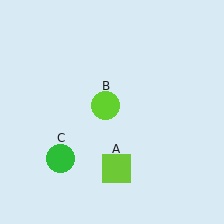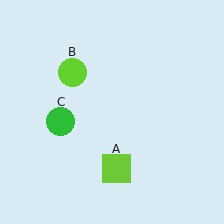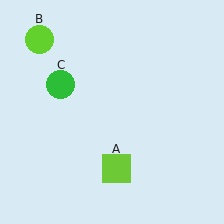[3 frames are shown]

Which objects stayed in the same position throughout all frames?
Lime square (object A) remained stationary.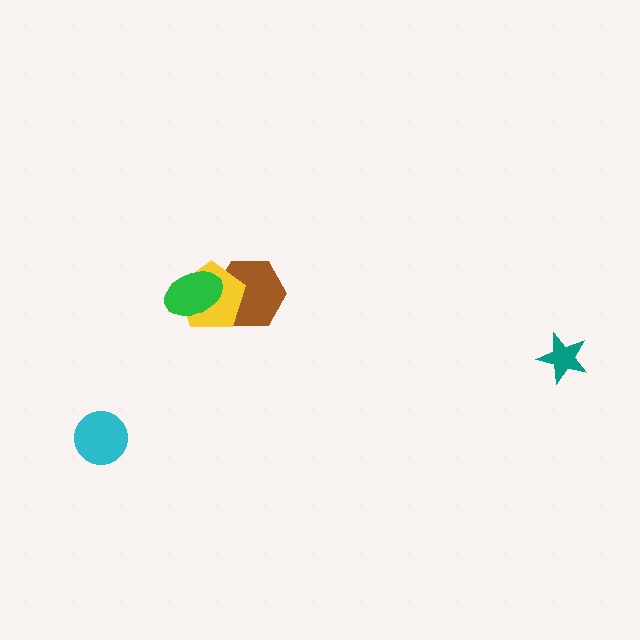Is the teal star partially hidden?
No, no other shape covers it.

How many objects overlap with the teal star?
0 objects overlap with the teal star.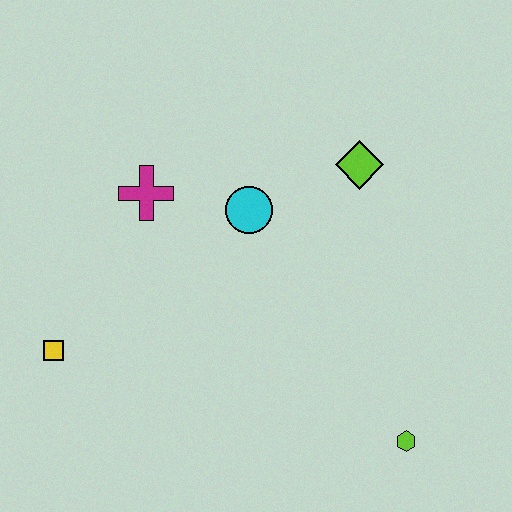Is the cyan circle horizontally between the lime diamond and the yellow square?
Yes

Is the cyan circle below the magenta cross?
Yes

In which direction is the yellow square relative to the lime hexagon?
The yellow square is to the left of the lime hexagon.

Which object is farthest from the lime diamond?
The yellow square is farthest from the lime diamond.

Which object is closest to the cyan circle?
The magenta cross is closest to the cyan circle.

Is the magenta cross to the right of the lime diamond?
No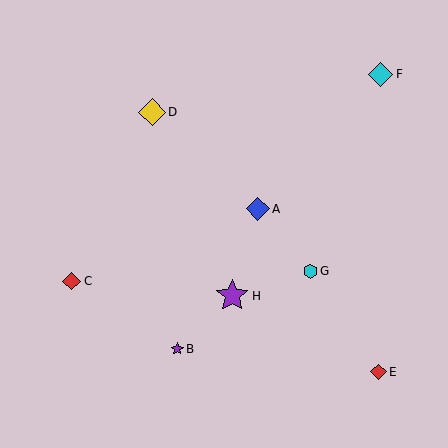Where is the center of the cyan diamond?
The center of the cyan diamond is at (381, 74).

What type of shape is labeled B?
Shape B is a purple star.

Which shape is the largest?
The purple star (labeled H) is the largest.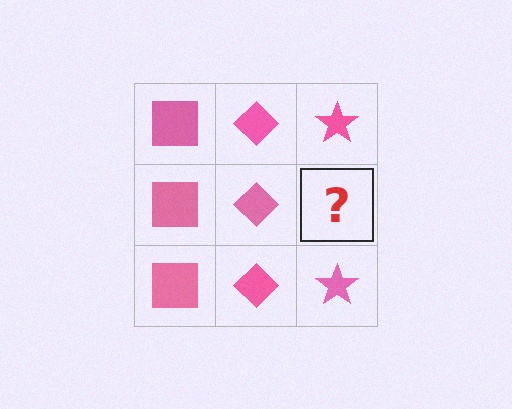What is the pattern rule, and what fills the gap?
The rule is that each column has a consistent shape. The gap should be filled with a pink star.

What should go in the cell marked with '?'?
The missing cell should contain a pink star.